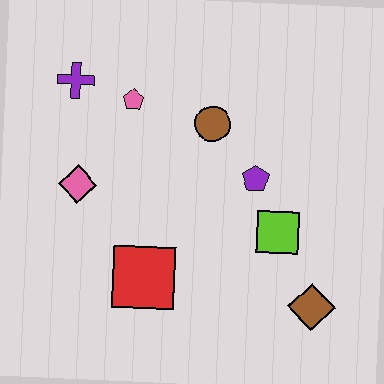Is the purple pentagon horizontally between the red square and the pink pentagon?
No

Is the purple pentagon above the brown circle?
No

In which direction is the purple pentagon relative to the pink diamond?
The purple pentagon is to the right of the pink diamond.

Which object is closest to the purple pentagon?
The lime square is closest to the purple pentagon.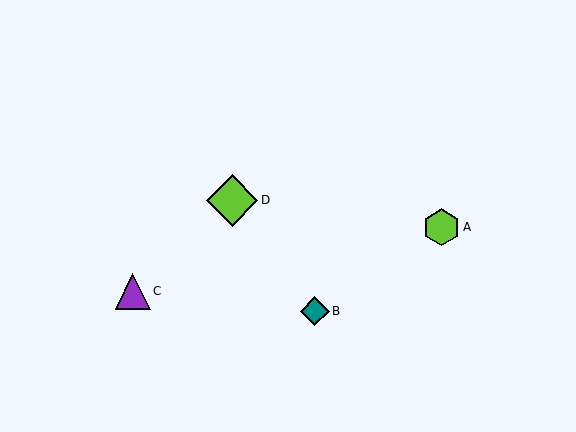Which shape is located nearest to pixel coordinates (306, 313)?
The teal diamond (labeled B) at (315, 311) is nearest to that location.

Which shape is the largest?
The lime diamond (labeled D) is the largest.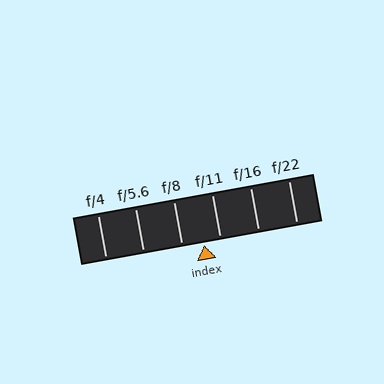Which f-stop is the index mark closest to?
The index mark is closest to f/11.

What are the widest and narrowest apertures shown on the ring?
The widest aperture shown is f/4 and the narrowest is f/22.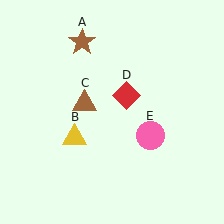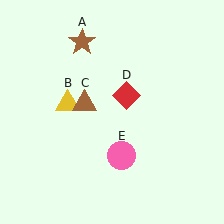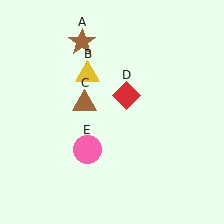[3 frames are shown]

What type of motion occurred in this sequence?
The yellow triangle (object B), pink circle (object E) rotated clockwise around the center of the scene.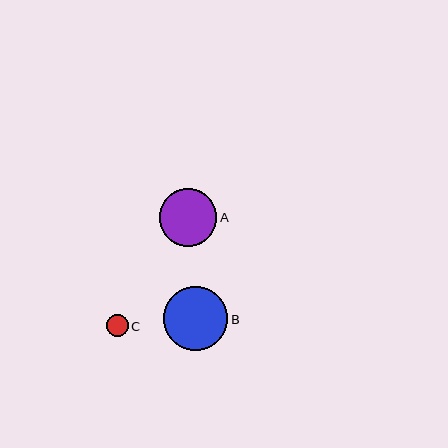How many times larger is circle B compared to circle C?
Circle B is approximately 2.9 times the size of circle C.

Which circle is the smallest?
Circle C is the smallest with a size of approximately 22 pixels.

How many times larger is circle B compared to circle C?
Circle B is approximately 2.9 times the size of circle C.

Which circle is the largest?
Circle B is the largest with a size of approximately 64 pixels.